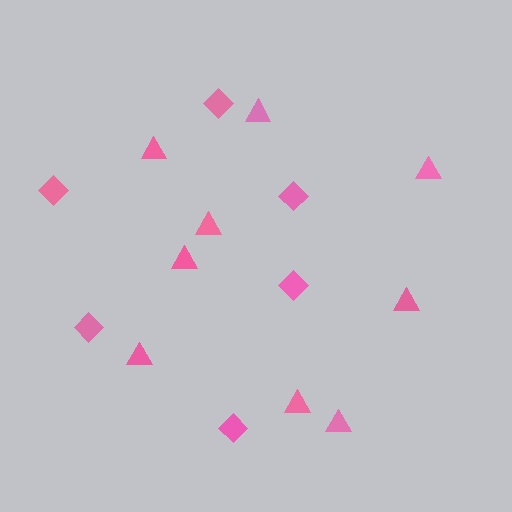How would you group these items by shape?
There are 2 groups: one group of diamonds (6) and one group of triangles (9).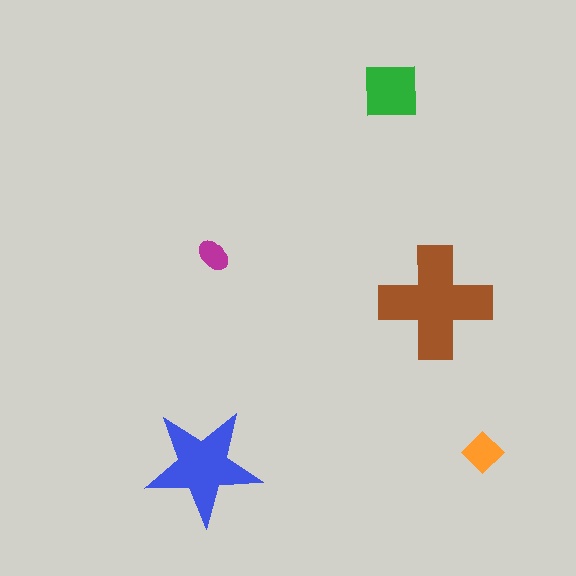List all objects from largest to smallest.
The brown cross, the blue star, the green square, the orange diamond, the magenta ellipse.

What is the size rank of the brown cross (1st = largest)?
1st.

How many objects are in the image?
There are 5 objects in the image.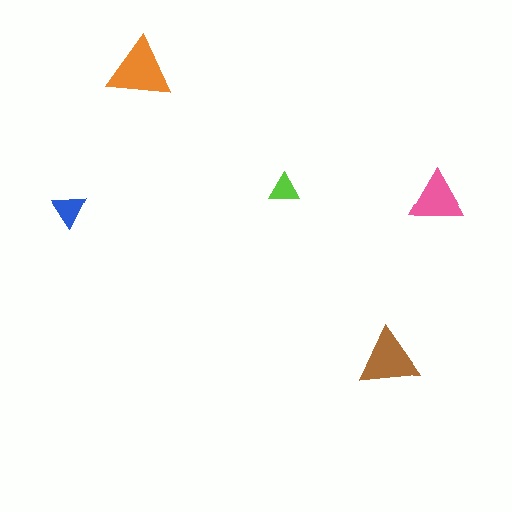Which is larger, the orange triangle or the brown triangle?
The orange one.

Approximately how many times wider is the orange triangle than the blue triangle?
About 2 times wider.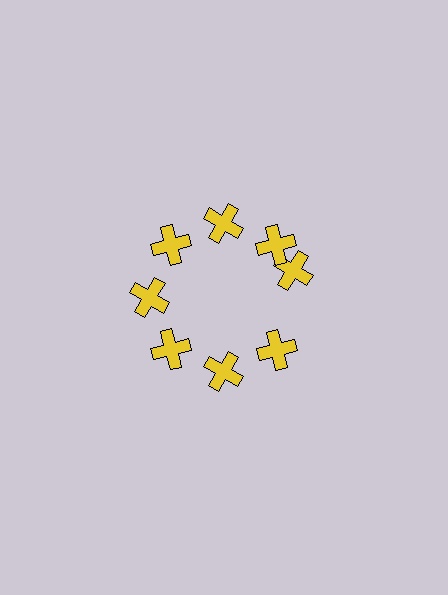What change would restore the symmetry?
The symmetry would be restored by rotating it back into even spacing with its neighbors so that all 8 crosses sit at equal angles and equal distance from the center.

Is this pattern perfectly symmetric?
No. The 8 yellow crosses are arranged in a ring, but one element near the 3 o'clock position is rotated out of alignment along the ring, breaking the 8-fold rotational symmetry.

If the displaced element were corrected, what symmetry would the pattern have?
It would have 8-fold rotational symmetry — the pattern would map onto itself every 45 degrees.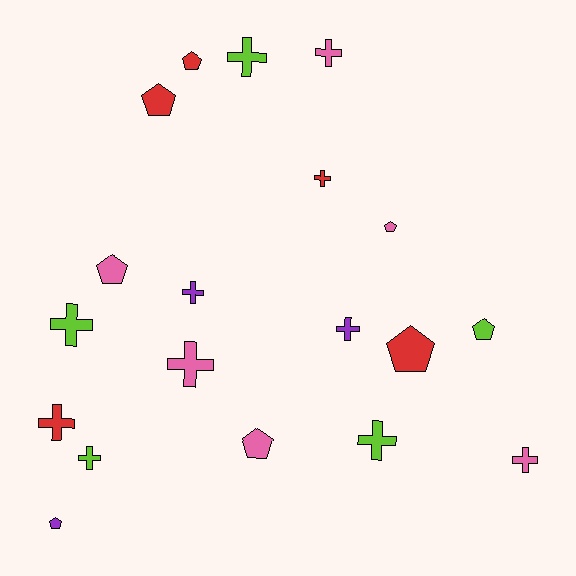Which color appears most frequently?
Pink, with 6 objects.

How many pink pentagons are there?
There are 3 pink pentagons.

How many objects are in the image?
There are 19 objects.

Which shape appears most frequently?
Cross, with 11 objects.